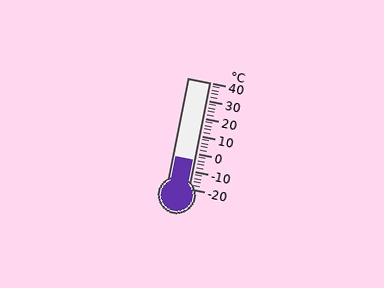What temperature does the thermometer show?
The thermometer shows approximately -4°C.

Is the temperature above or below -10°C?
The temperature is above -10°C.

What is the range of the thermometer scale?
The thermometer scale ranges from -20°C to 40°C.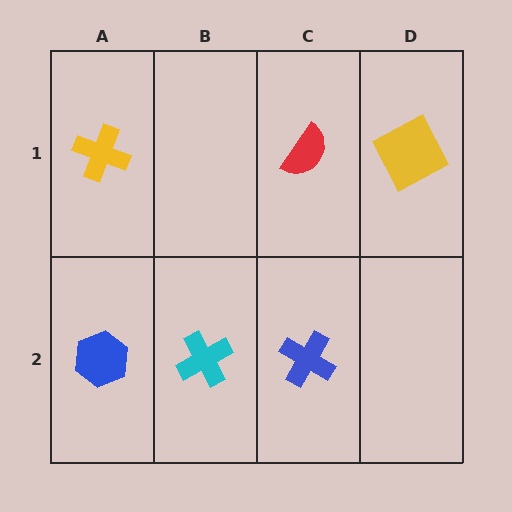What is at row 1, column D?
A yellow square.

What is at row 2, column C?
A blue cross.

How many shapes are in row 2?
3 shapes.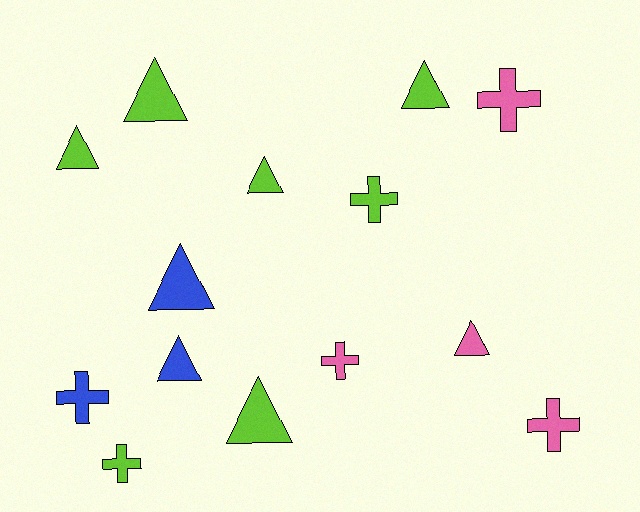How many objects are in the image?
There are 14 objects.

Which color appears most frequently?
Lime, with 7 objects.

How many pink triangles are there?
There is 1 pink triangle.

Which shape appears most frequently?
Triangle, with 8 objects.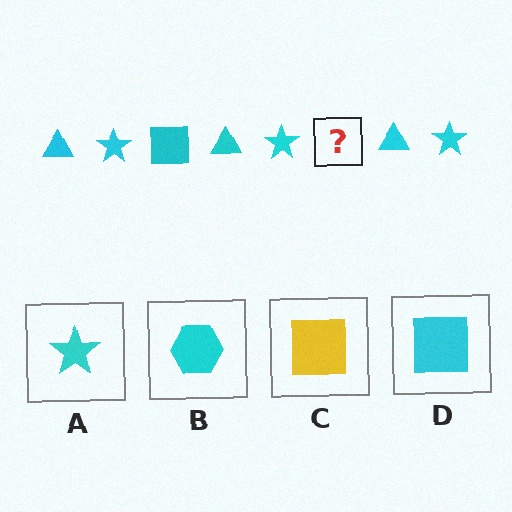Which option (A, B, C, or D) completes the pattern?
D.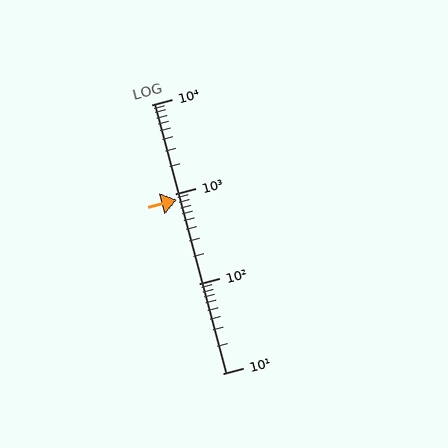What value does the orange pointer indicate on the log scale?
The pointer indicates approximately 860.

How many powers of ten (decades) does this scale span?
The scale spans 3 decades, from 10 to 10000.